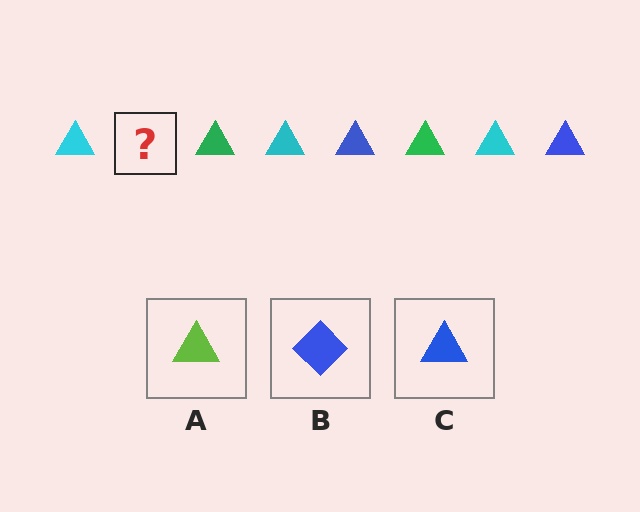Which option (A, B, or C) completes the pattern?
C.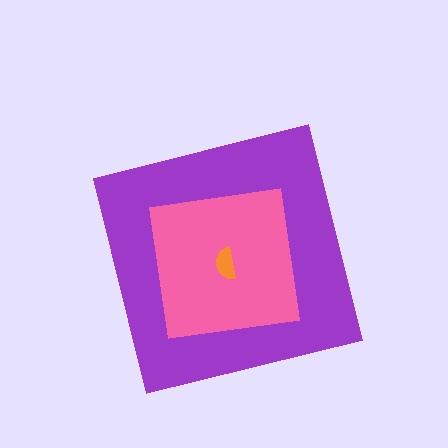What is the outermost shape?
The purple square.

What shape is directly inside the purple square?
The pink square.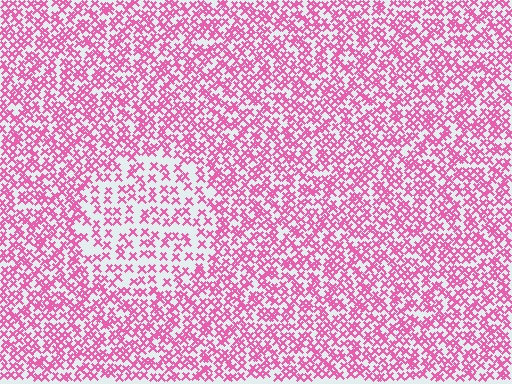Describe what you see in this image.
The image contains small pink elements arranged at two different densities. A circle-shaped region is visible where the elements are less densely packed than the surrounding area.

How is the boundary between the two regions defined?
The boundary is defined by a change in element density (approximately 1.9x ratio). All elements are the same color, size, and shape.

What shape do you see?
I see a circle.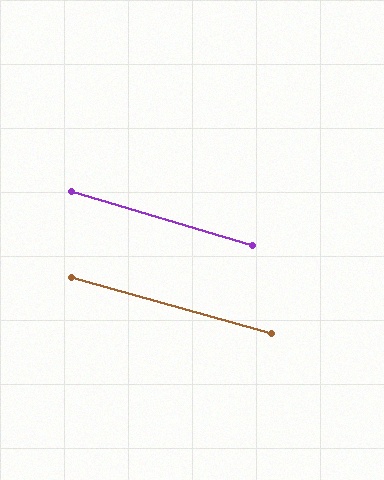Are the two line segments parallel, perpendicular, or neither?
Parallel — their directions differ by only 1.2°.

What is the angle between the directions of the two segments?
Approximately 1 degree.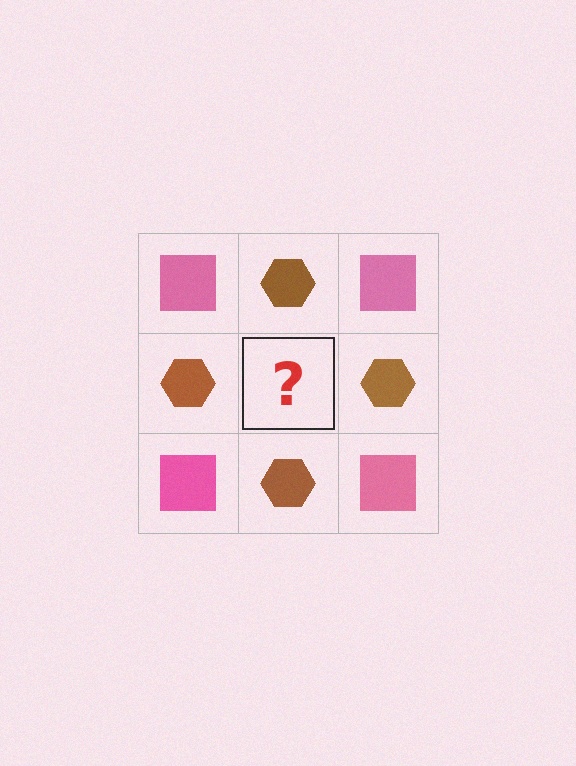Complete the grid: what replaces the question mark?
The question mark should be replaced with a pink square.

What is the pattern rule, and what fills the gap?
The rule is that it alternates pink square and brown hexagon in a checkerboard pattern. The gap should be filled with a pink square.